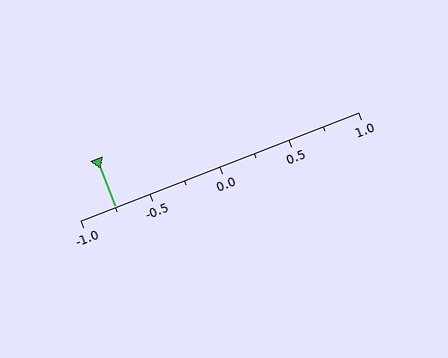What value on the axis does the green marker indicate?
The marker indicates approximately -0.75.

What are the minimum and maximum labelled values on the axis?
The axis runs from -1.0 to 1.0.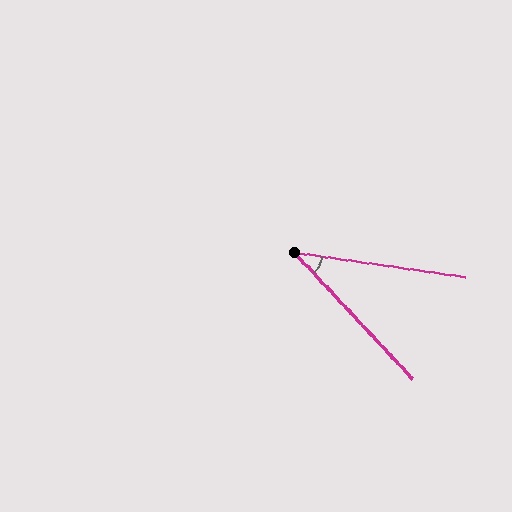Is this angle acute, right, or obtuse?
It is acute.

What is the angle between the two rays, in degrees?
Approximately 39 degrees.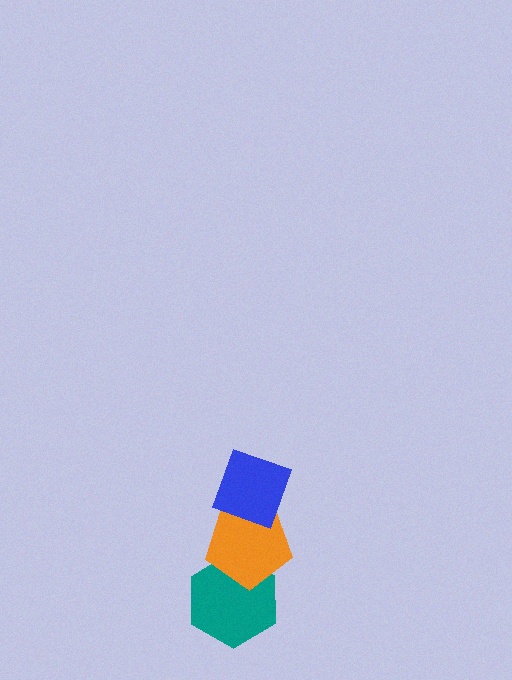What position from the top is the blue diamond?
The blue diamond is 1st from the top.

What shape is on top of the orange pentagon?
The blue diamond is on top of the orange pentagon.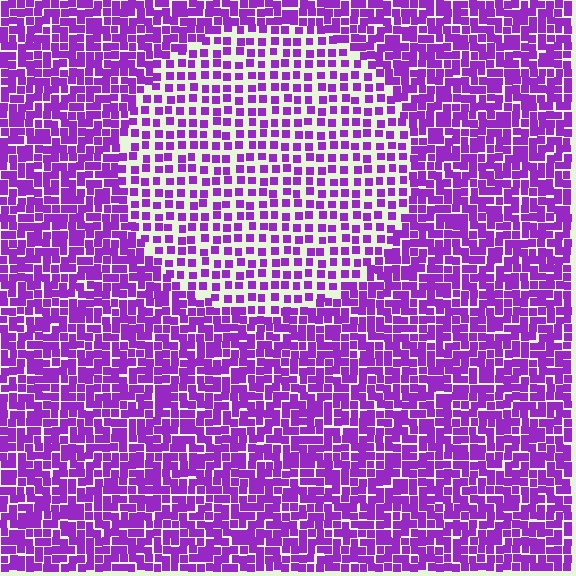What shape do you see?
I see a circle.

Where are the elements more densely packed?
The elements are more densely packed outside the circle boundary.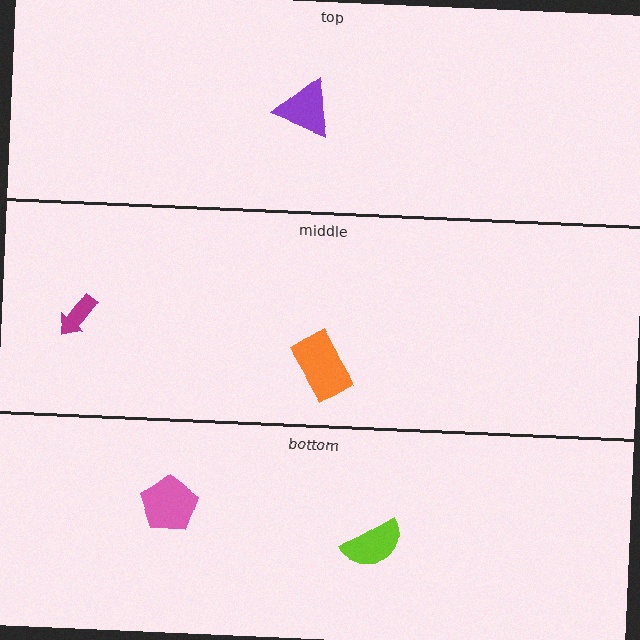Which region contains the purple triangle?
The top region.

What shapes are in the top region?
The purple triangle.